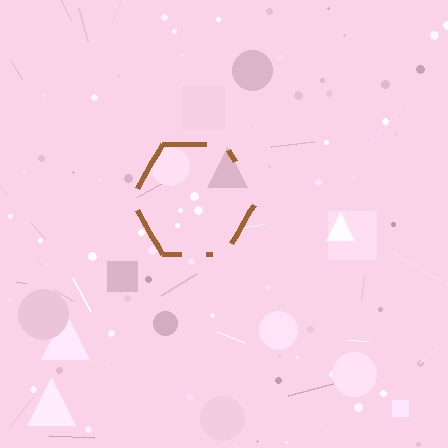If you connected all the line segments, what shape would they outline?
They would outline a hexagon.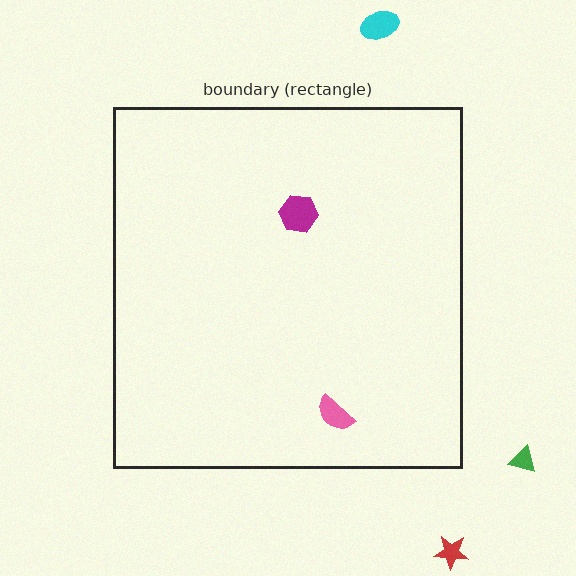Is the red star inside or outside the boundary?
Outside.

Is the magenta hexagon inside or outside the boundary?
Inside.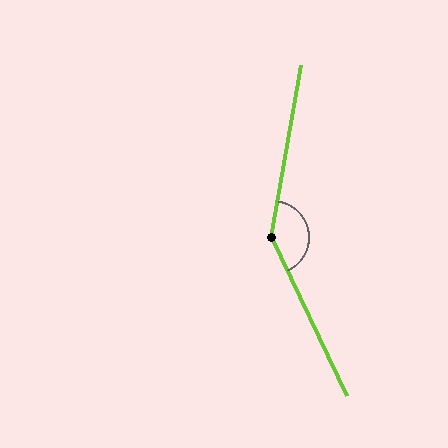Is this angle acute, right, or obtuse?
It is obtuse.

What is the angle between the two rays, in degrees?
Approximately 145 degrees.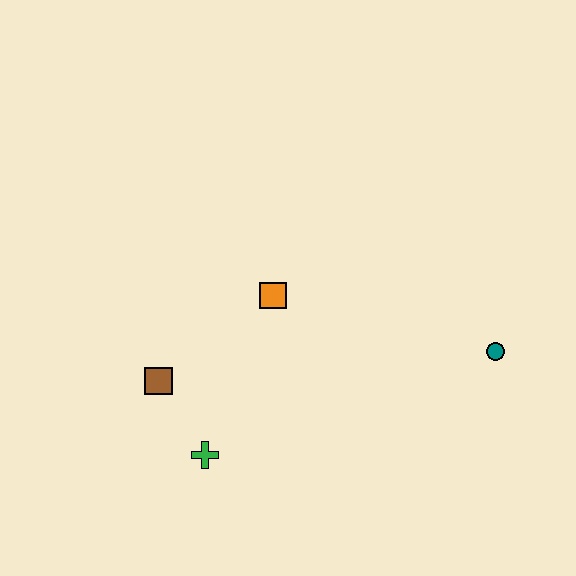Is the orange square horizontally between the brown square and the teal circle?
Yes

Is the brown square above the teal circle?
No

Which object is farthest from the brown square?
The teal circle is farthest from the brown square.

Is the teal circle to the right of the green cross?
Yes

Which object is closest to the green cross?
The brown square is closest to the green cross.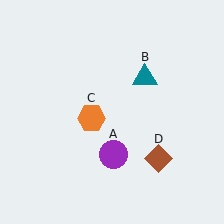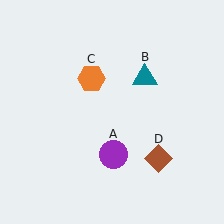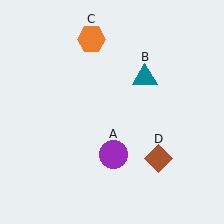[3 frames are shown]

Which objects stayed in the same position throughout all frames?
Purple circle (object A) and teal triangle (object B) and brown diamond (object D) remained stationary.